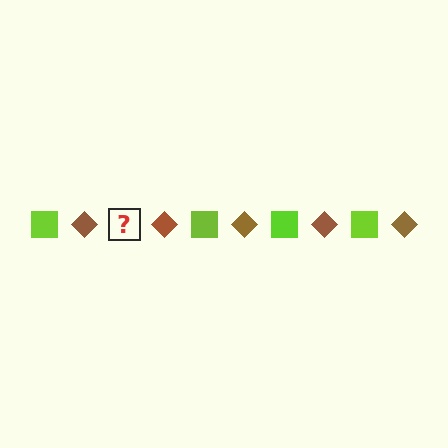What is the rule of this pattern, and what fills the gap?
The rule is that the pattern alternates between lime square and brown diamond. The gap should be filled with a lime square.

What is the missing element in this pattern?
The missing element is a lime square.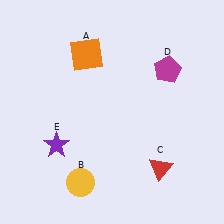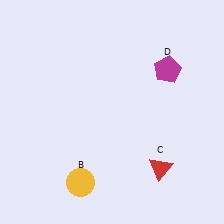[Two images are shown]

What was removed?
The orange square (A), the purple star (E) were removed in Image 2.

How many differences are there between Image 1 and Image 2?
There are 2 differences between the two images.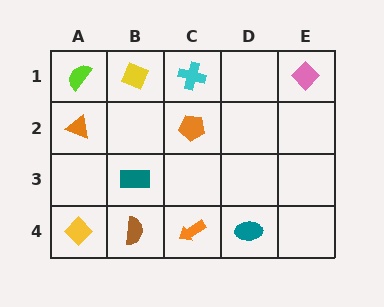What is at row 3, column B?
A teal rectangle.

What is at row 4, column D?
A teal ellipse.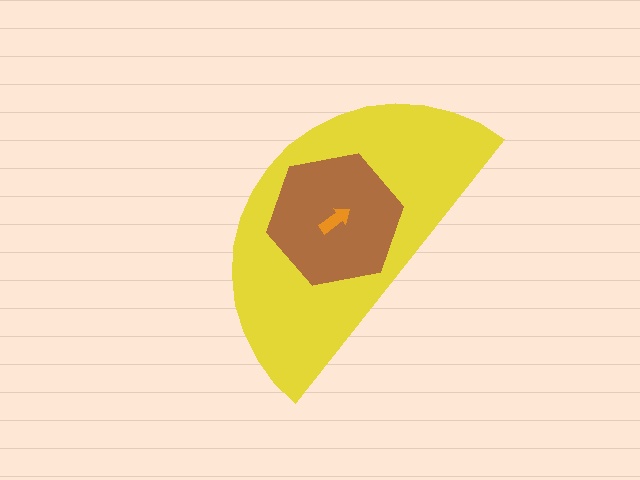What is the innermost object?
The orange arrow.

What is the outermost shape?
The yellow semicircle.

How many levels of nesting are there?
3.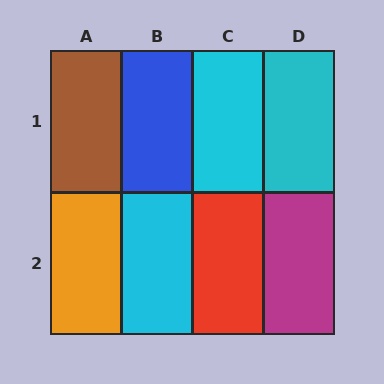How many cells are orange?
1 cell is orange.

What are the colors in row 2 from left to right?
Orange, cyan, red, magenta.